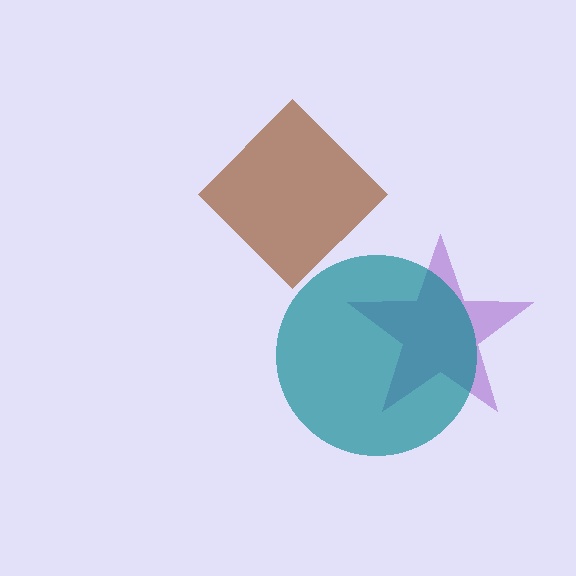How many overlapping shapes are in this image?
There are 3 overlapping shapes in the image.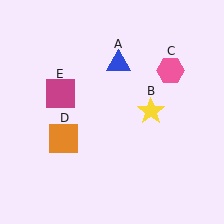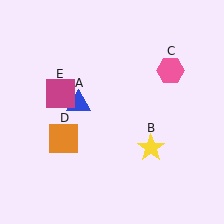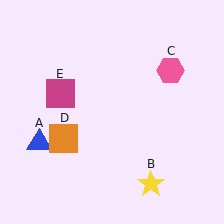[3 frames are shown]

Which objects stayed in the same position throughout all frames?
Pink hexagon (object C) and orange square (object D) and magenta square (object E) remained stationary.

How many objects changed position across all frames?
2 objects changed position: blue triangle (object A), yellow star (object B).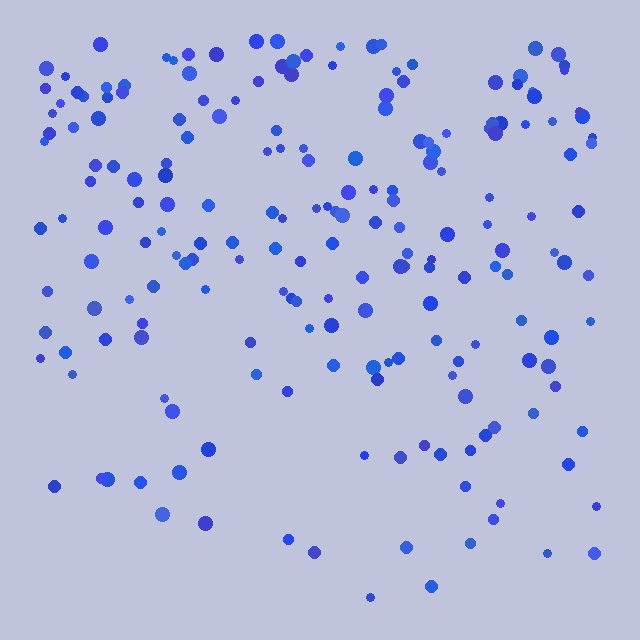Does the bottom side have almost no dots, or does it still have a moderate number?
Still a moderate number, just noticeably fewer than the top.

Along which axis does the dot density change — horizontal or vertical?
Vertical.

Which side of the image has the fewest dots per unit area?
The bottom.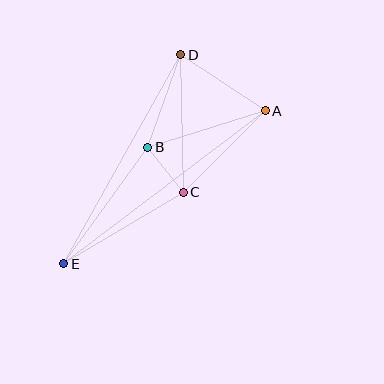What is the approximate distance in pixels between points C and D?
The distance between C and D is approximately 137 pixels.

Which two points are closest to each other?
Points B and C are closest to each other.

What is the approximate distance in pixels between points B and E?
The distance between B and E is approximately 144 pixels.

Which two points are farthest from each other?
Points A and E are farthest from each other.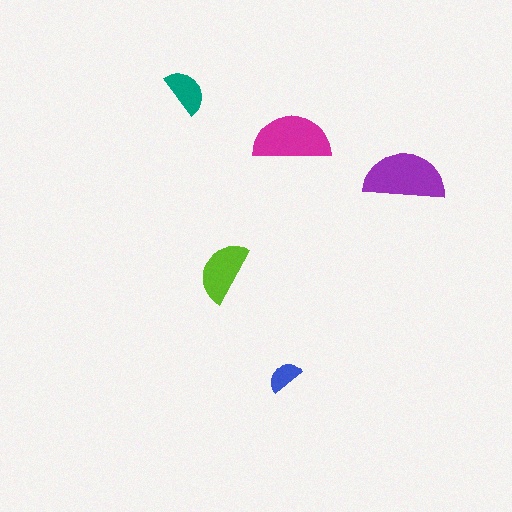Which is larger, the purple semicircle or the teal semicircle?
The purple one.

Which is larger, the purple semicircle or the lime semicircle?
The purple one.